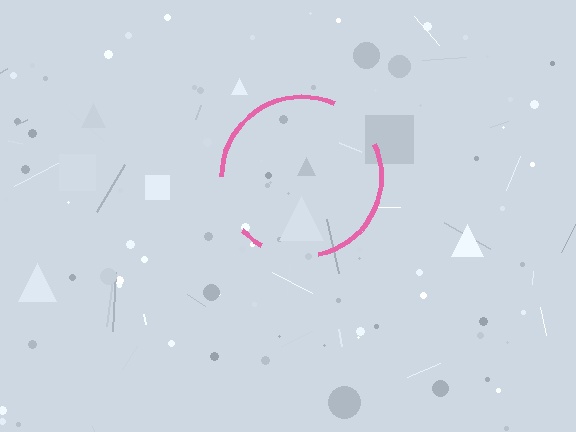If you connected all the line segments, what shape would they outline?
They would outline a circle.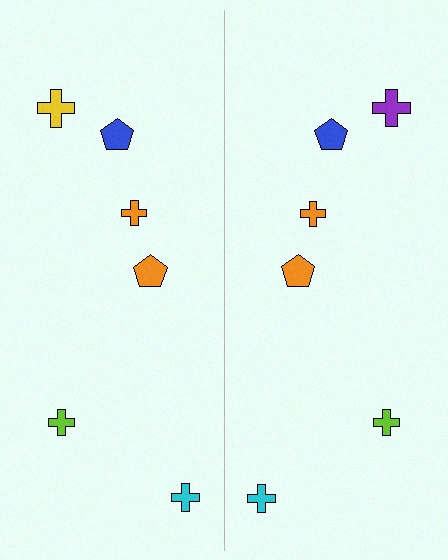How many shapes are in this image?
There are 12 shapes in this image.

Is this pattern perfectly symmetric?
No, the pattern is not perfectly symmetric. The purple cross on the right side breaks the symmetry — its mirror counterpart is yellow.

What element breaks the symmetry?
The purple cross on the right side breaks the symmetry — its mirror counterpart is yellow.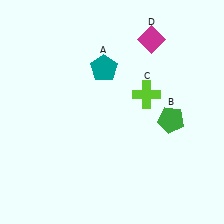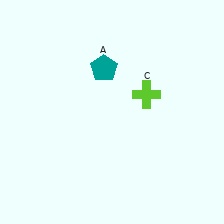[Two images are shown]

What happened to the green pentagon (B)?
The green pentagon (B) was removed in Image 2. It was in the bottom-right area of Image 1.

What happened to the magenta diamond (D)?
The magenta diamond (D) was removed in Image 2. It was in the top-right area of Image 1.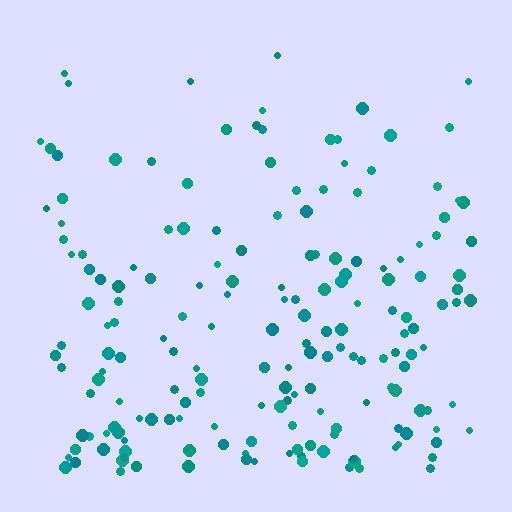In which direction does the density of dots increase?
From top to bottom, with the bottom side densest.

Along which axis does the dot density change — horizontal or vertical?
Vertical.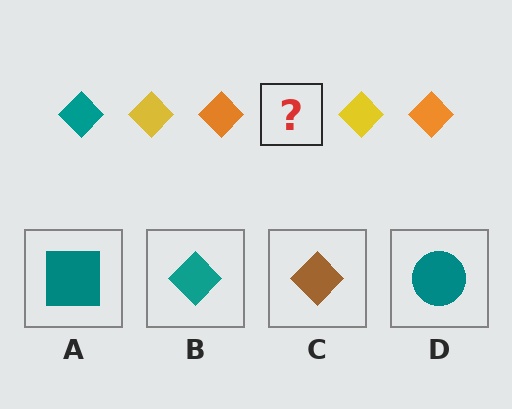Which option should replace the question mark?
Option B.